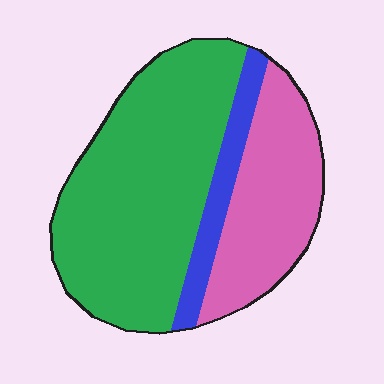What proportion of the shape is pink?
Pink covers 30% of the shape.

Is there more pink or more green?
Green.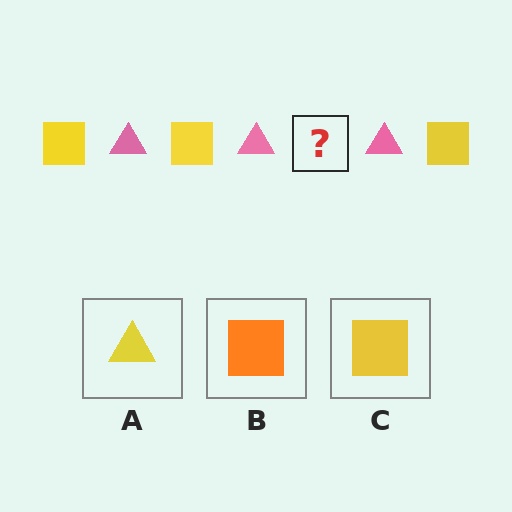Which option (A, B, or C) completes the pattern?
C.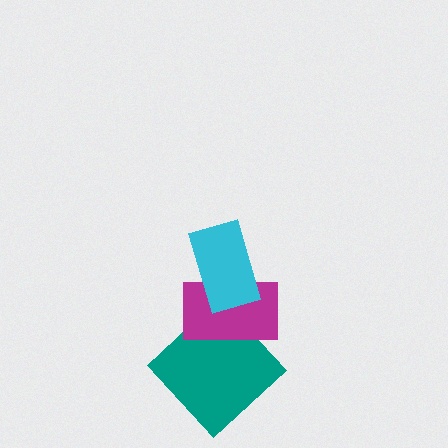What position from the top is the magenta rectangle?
The magenta rectangle is 2nd from the top.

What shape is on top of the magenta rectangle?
The cyan rectangle is on top of the magenta rectangle.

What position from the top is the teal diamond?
The teal diamond is 3rd from the top.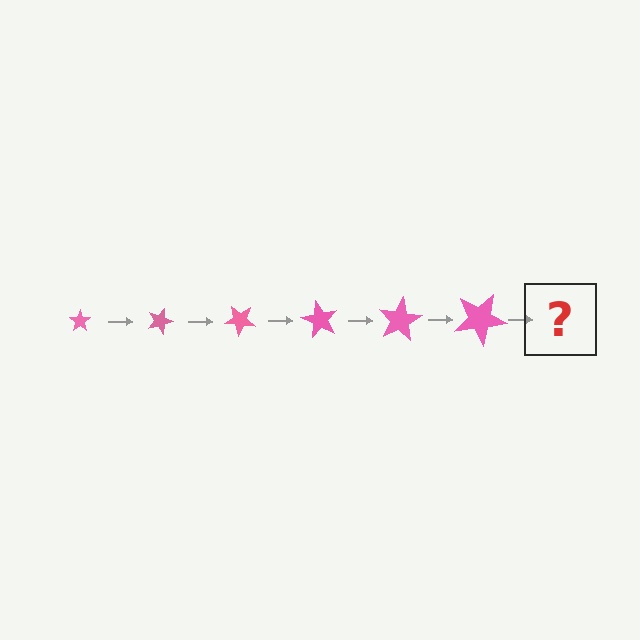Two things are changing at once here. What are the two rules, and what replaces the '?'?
The two rules are that the star grows larger each step and it rotates 20 degrees each step. The '?' should be a star, larger than the previous one and rotated 120 degrees from the start.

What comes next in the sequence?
The next element should be a star, larger than the previous one and rotated 120 degrees from the start.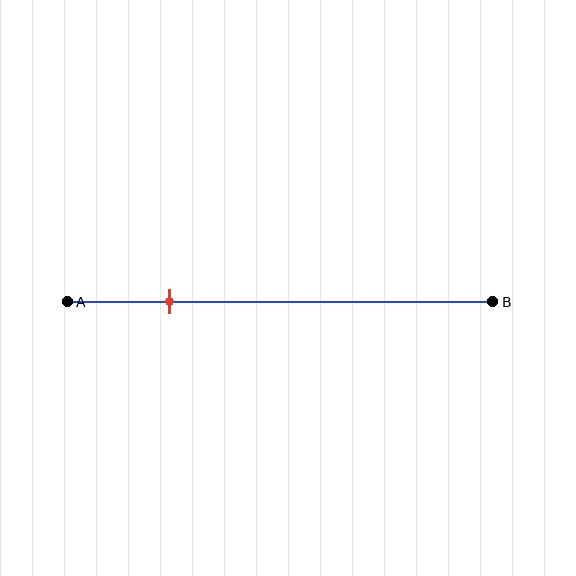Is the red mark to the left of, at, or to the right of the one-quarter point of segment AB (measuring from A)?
The red mark is approximately at the one-quarter point of segment AB.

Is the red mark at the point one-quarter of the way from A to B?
Yes, the mark is approximately at the one-quarter point.